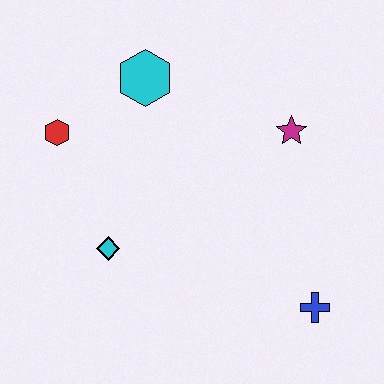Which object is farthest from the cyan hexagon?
The blue cross is farthest from the cyan hexagon.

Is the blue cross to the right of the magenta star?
Yes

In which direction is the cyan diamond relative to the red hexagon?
The cyan diamond is below the red hexagon.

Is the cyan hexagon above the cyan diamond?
Yes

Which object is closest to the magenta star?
The cyan hexagon is closest to the magenta star.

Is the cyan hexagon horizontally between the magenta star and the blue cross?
No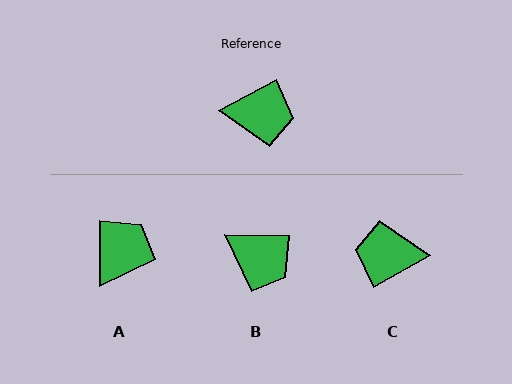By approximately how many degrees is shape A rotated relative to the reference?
Approximately 62 degrees counter-clockwise.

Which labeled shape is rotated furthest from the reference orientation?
C, about 179 degrees away.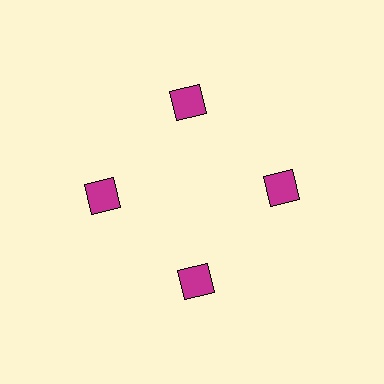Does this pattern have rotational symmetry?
Yes, this pattern has 4-fold rotational symmetry. It looks the same after rotating 90 degrees around the center.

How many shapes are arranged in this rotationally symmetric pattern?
There are 4 shapes, arranged in 4 groups of 1.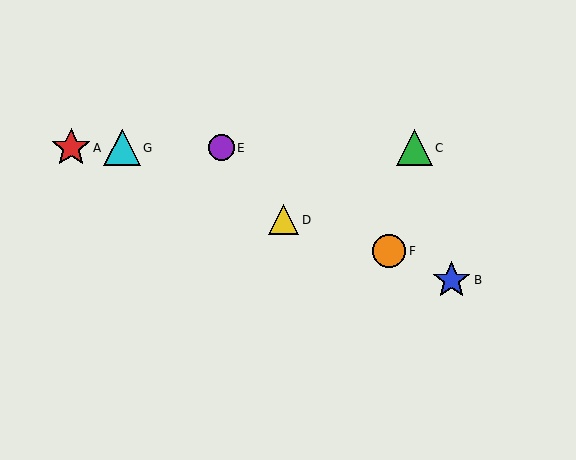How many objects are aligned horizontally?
4 objects (A, C, E, G) are aligned horizontally.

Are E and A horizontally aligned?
Yes, both are at y≈148.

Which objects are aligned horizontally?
Objects A, C, E, G are aligned horizontally.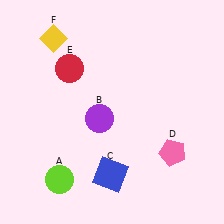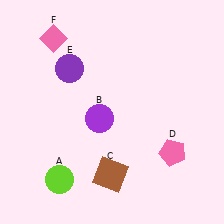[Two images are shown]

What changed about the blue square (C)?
In Image 1, C is blue. In Image 2, it changed to brown.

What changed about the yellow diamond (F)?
In Image 1, F is yellow. In Image 2, it changed to pink.